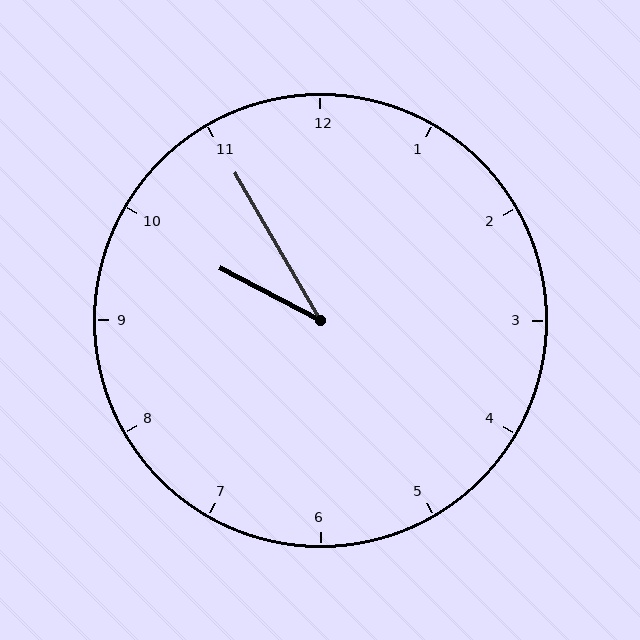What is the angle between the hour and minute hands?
Approximately 32 degrees.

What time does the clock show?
9:55.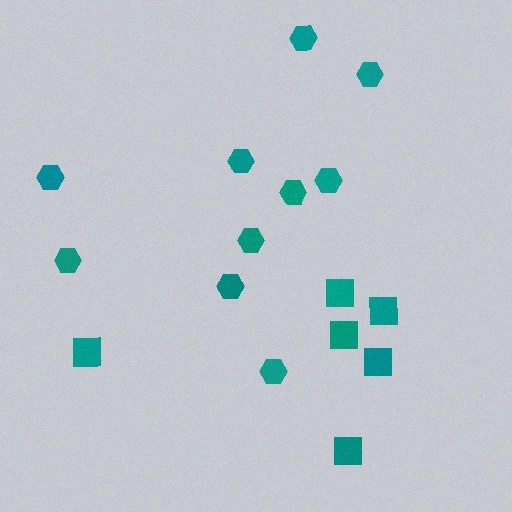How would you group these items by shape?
There are 2 groups: one group of squares (6) and one group of hexagons (10).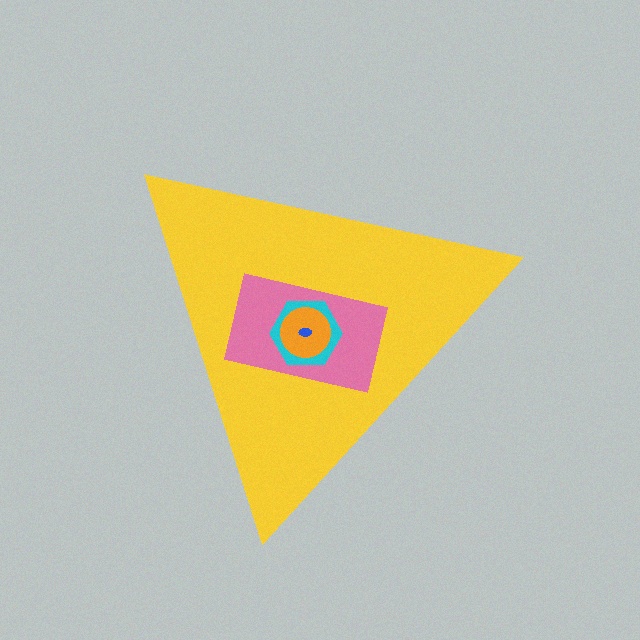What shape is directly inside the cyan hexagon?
The orange circle.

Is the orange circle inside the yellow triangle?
Yes.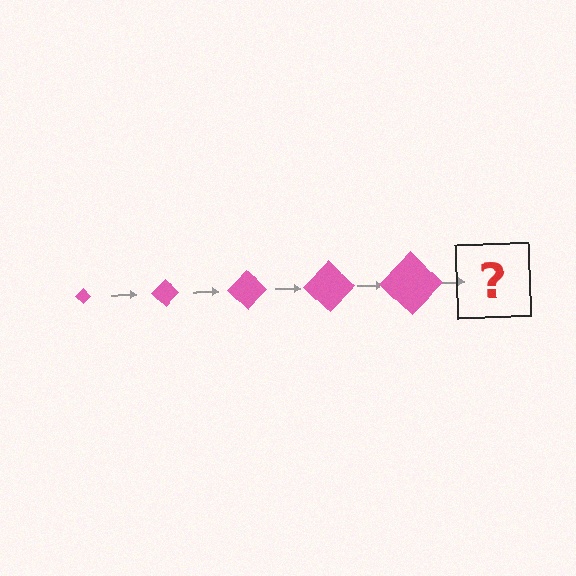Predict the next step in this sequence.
The next step is a pink diamond, larger than the previous one.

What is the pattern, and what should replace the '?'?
The pattern is that the diamond gets progressively larger each step. The '?' should be a pink diamond, larger than the previous one.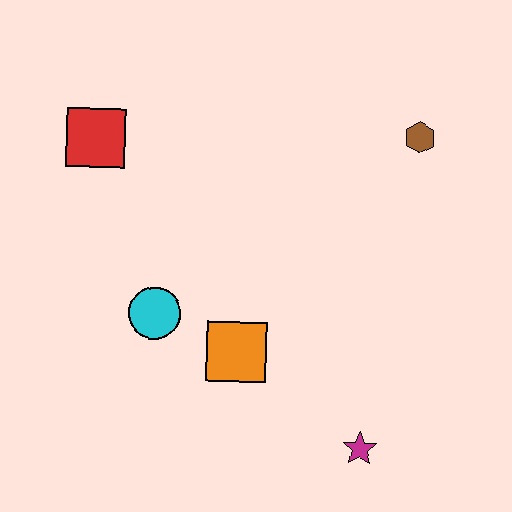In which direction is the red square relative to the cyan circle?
The red square is above the cyan circle.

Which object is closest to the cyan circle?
The orange square is closest to the cyan circle.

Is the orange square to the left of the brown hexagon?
Yes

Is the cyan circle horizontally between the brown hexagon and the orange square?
No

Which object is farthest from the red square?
The magenta star is farthest from the red square.